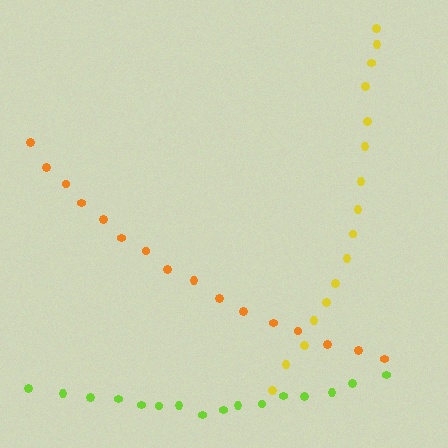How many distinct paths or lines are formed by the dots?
There are 3 distinct paths.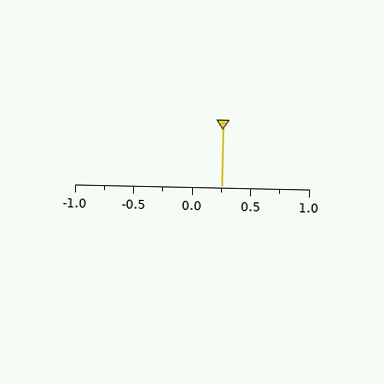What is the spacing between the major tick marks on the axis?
The major ticks are spaced 0.5 apart.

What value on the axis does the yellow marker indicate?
The marker indicates approximately 0.25.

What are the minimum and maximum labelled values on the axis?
The axis runs from -1.0 to 1.0.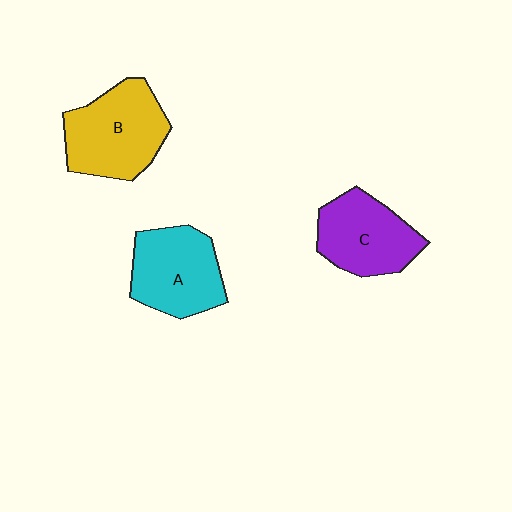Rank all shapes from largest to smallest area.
From largest to smallest: B (yellow), A (cyan), C (purple).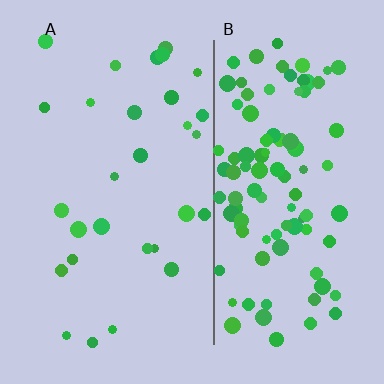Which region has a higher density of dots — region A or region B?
B (the right).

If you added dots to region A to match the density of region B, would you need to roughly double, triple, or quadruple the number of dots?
Approximately quadruple.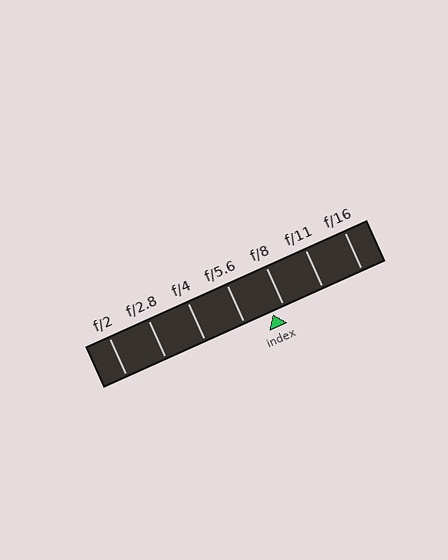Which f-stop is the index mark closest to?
The index mark is closest to f/8.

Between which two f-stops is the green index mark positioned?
The index mark is between f/5.6 and f/8.